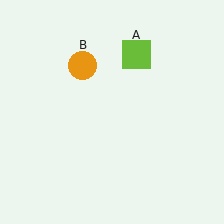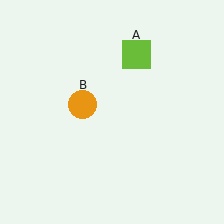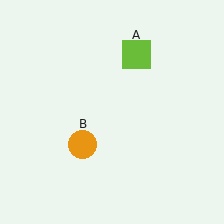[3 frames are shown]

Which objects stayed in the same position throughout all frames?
Lime square (object A) remained stationary.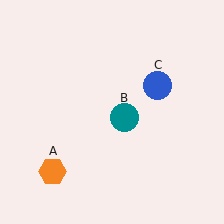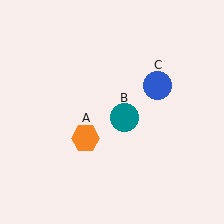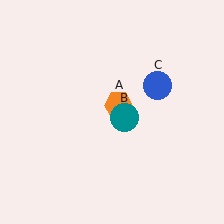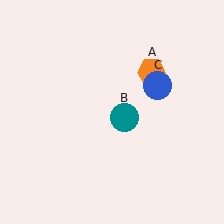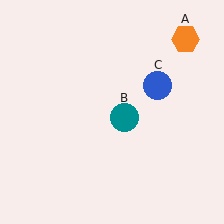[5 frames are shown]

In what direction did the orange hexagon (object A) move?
The orange hexagon (object A) moved up and to the right.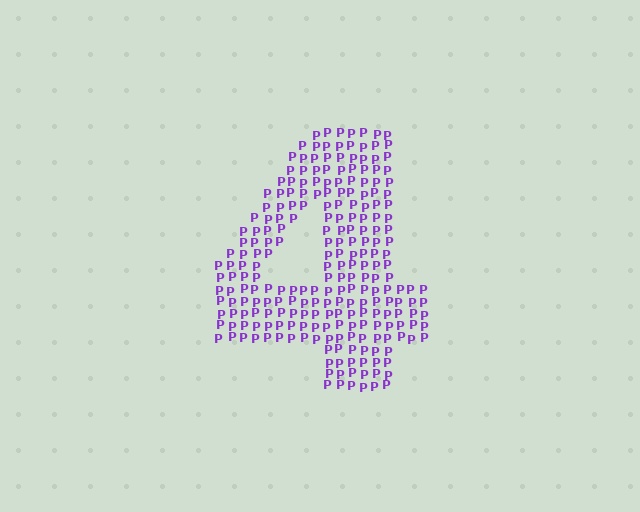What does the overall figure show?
The overall figure shows the digit 4.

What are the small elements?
The small elements are letter P's.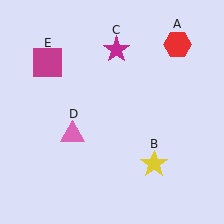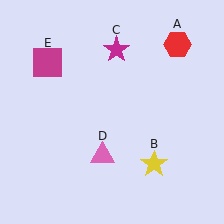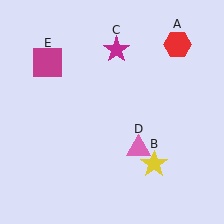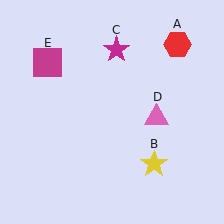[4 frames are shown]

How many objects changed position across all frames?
1 object changed position: pink triangle (object D).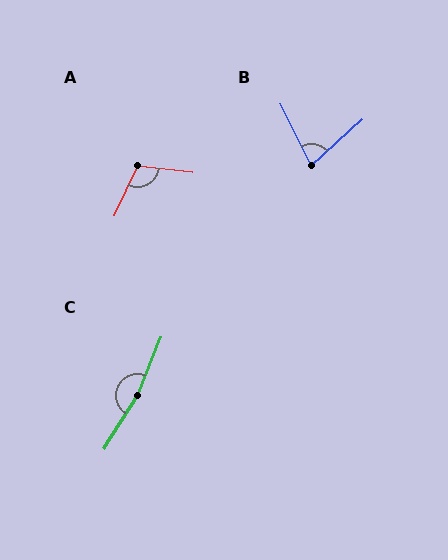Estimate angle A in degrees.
Approximately 108 degrees.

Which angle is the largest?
C, at approximately 170 degrees.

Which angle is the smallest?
B, at approximately 75 degrees.